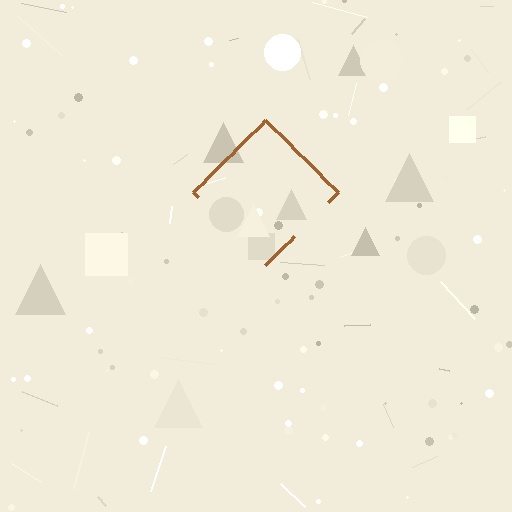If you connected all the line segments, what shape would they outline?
They would outline a diamond.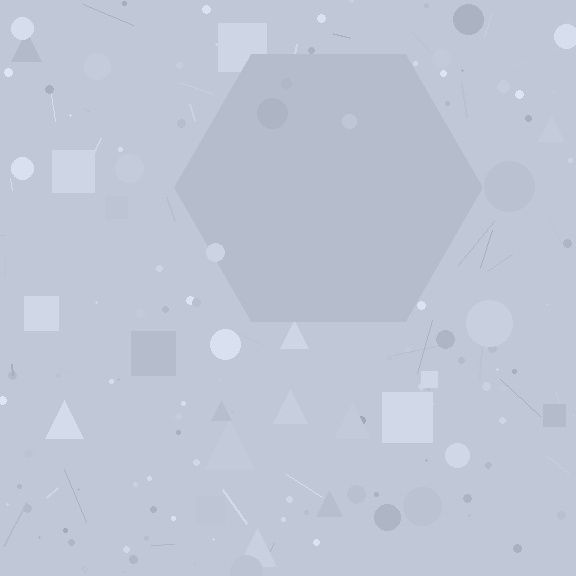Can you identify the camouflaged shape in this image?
The camouflaged shape is a hexagon.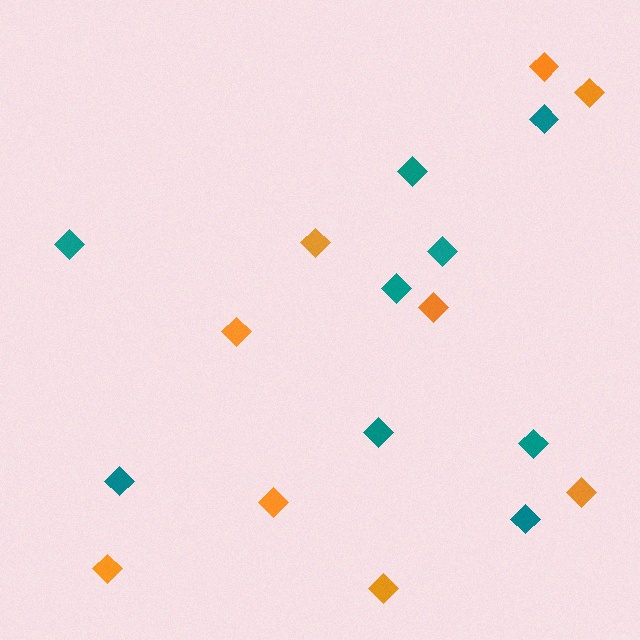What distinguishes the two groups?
There are 2 groups: one group of teal diamonds (9) and one group of orange diamonds (9).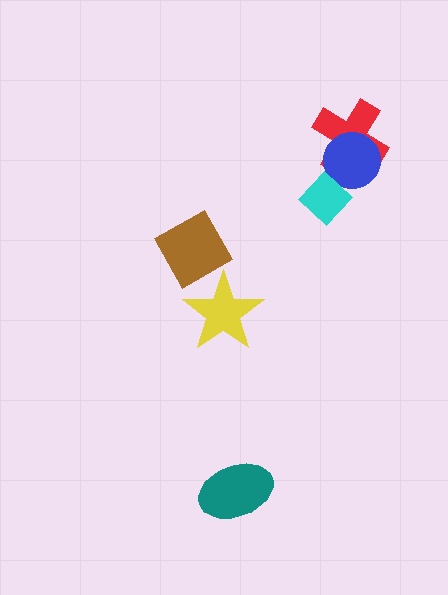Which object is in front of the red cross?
The blue circle is in front of the red cross.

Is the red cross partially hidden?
Yes, it is partially covered by another shape.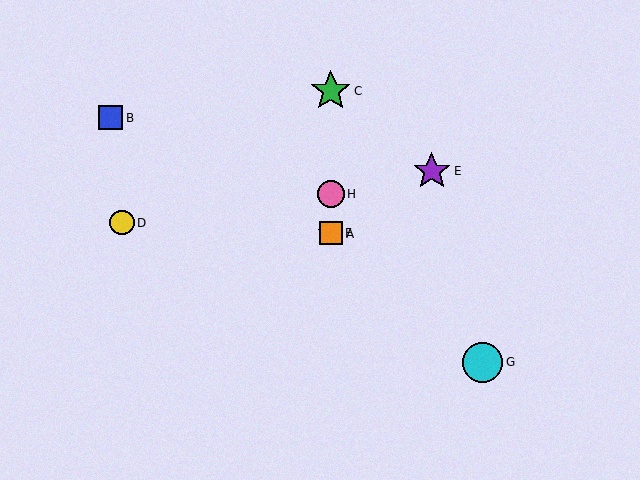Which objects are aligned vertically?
Objects A, C, F, H are aligned vertically.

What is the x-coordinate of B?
Object B is at x≈111.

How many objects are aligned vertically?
4 objects (A, C, F, H) are aligned vertically.